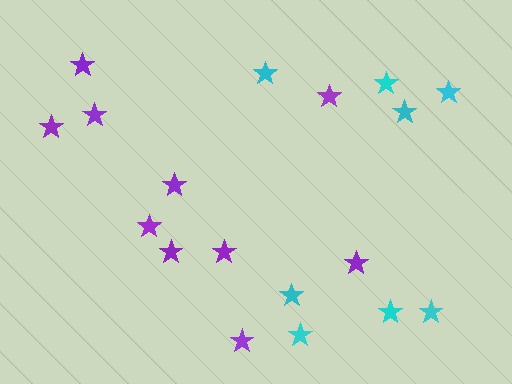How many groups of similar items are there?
There are 2 groups: one group of purple stars (10) and one group of cyan stars (8).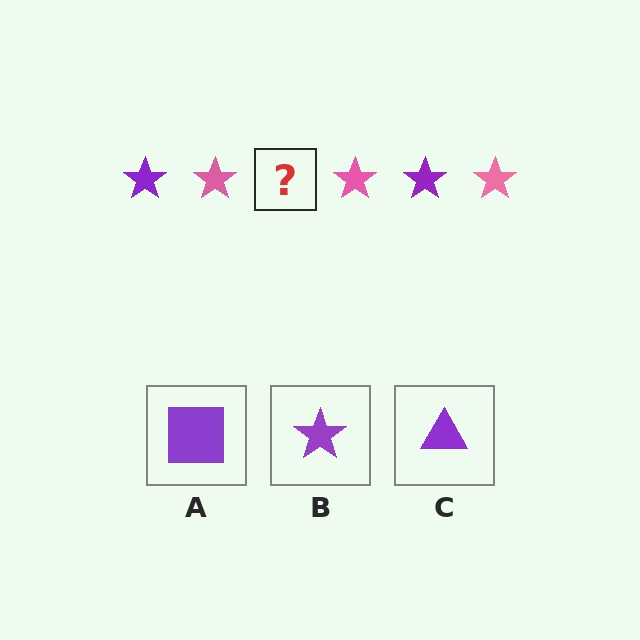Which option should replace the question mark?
Option B.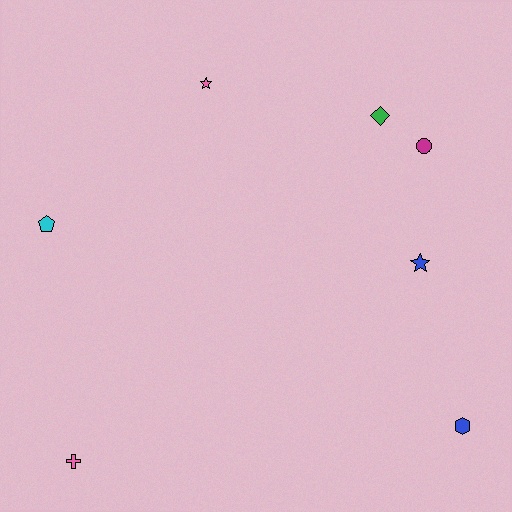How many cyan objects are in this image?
There is 1 cyan object.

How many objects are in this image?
There are 7 objects.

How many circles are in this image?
There is 1 circle.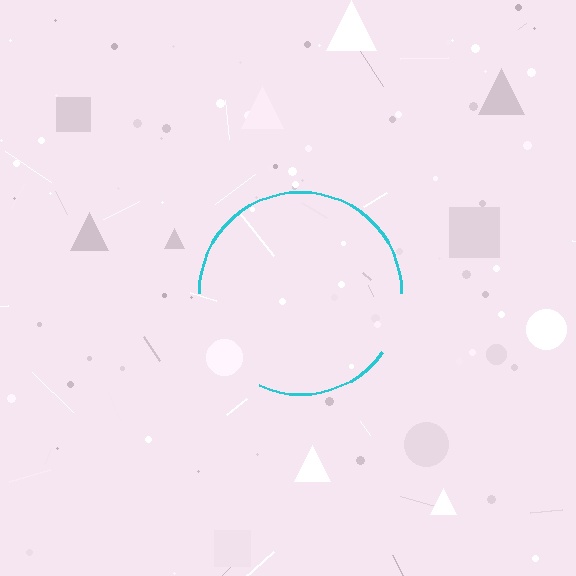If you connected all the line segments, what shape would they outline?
They would outline a circle.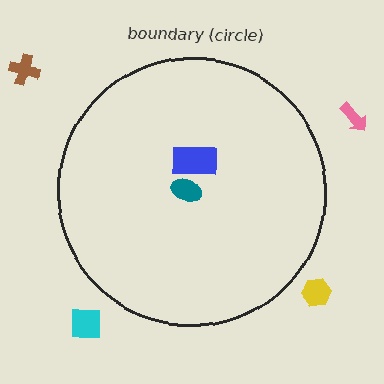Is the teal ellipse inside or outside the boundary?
Inside.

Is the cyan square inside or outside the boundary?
Outside.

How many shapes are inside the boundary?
2 inside, 4 outside.